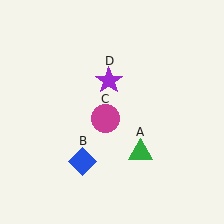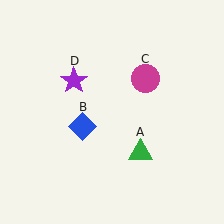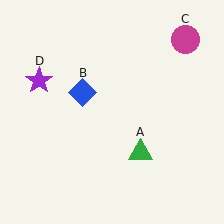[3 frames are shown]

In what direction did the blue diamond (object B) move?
The blue diamond (object B) moved up.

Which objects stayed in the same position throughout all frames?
Green triangle (object A) remained stationary.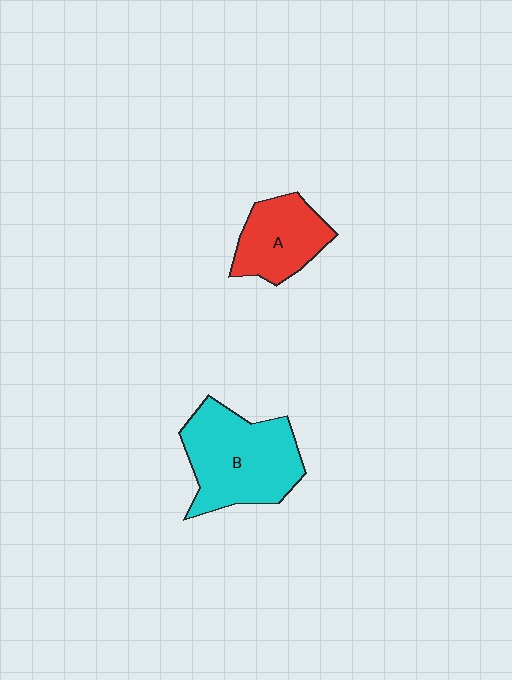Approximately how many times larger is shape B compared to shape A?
Approximately 1.6 times.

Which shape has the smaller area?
Shape A (red).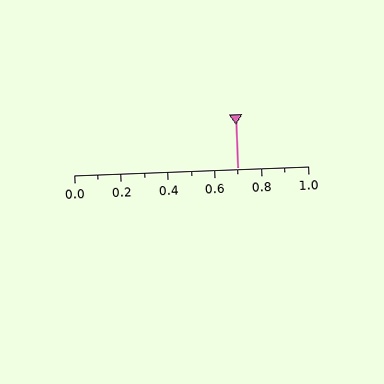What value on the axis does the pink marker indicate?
The marker indicates approximately 0.7.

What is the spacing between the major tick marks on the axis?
The major ticks are spaced 0.2 apart.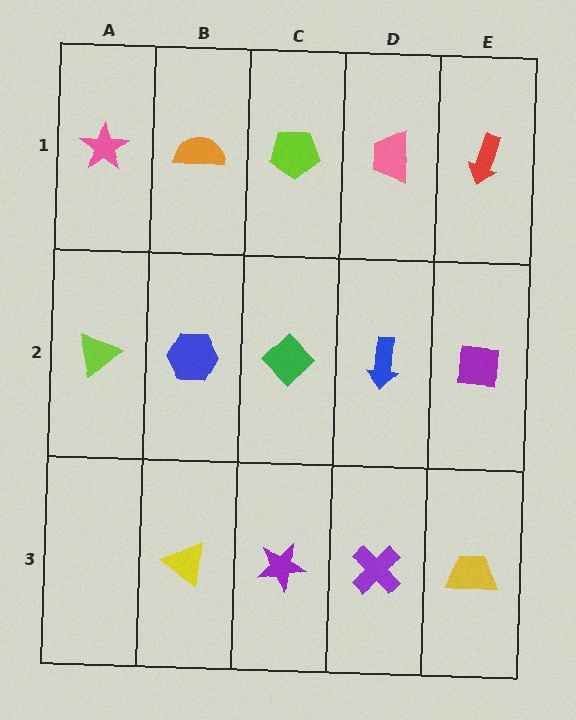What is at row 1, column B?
An orange semicircle.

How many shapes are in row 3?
4 shapes.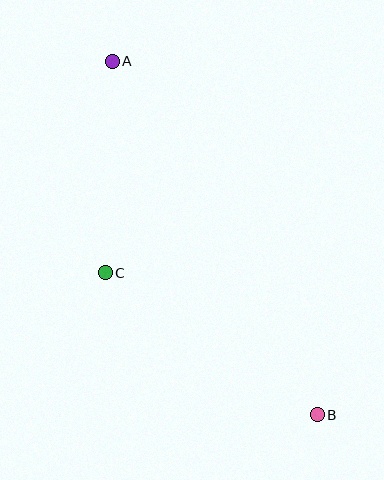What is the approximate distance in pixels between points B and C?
The distance between B and C is approximately 256 pixels.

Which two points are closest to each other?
Points A and C are closest to each other.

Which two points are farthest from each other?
Points A and B are farthest from each other.